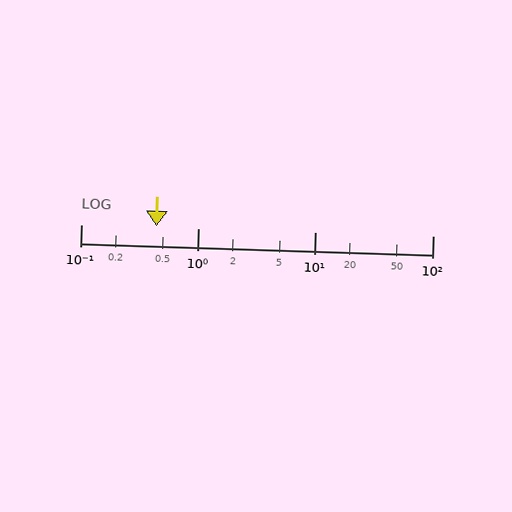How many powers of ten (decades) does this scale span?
The scale spans 3 decades, from 0.1 to 100.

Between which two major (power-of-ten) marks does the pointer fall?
The pointer is between 0.1 and 1.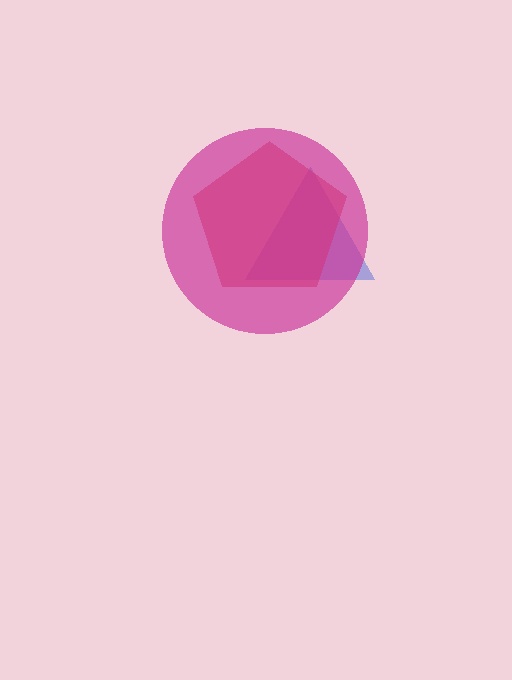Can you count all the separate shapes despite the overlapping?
Yes, there are 3 separate shapes.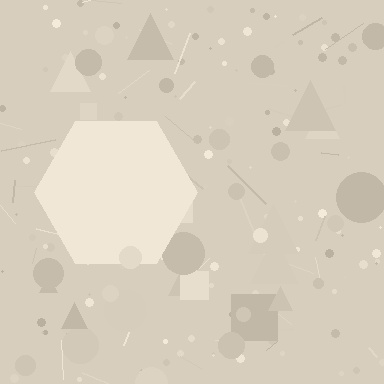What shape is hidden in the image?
A hexagon is hidden in the image.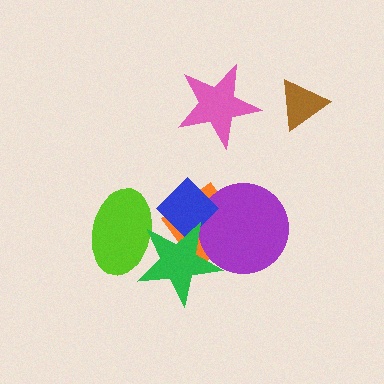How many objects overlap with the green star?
4 objects overlap with the green star.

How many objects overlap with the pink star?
0 objects overlap with the pink star.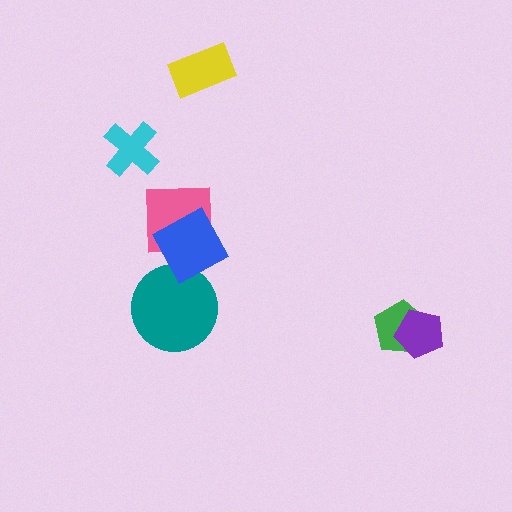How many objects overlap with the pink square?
1 object overlaps with the pink square.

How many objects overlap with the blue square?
1 object overlaps with the blue square.